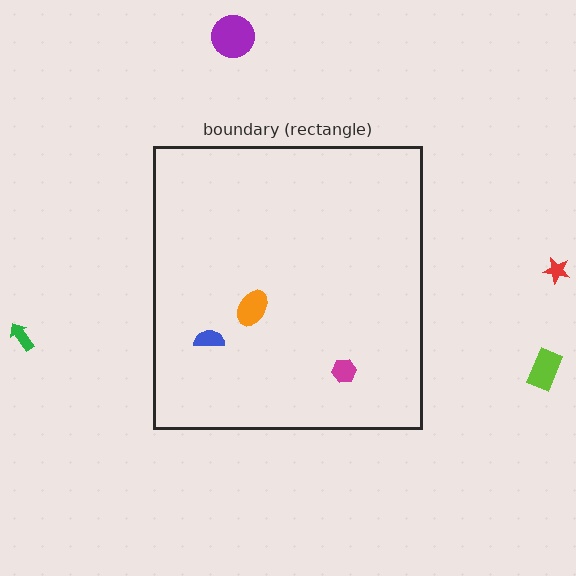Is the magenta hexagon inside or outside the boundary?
Inside.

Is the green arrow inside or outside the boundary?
Outside.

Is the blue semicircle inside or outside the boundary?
Inside.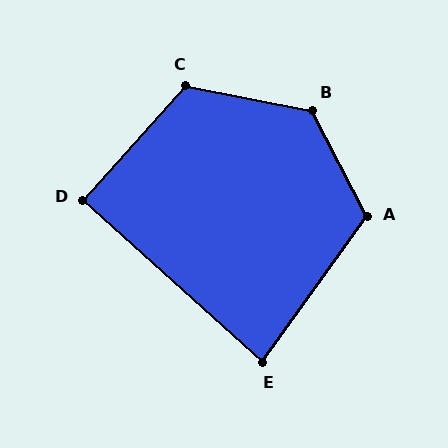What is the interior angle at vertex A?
Approximately 117 degrees (obtuse).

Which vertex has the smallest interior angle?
E, at approximately 84 degrees.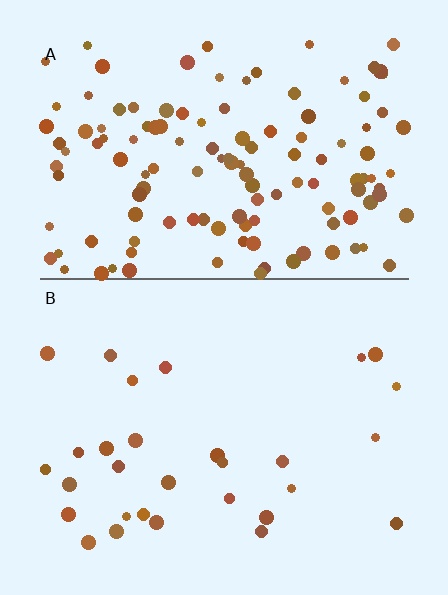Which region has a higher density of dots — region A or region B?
A (the top).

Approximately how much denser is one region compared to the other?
Approximately 4.3× — region A over region B.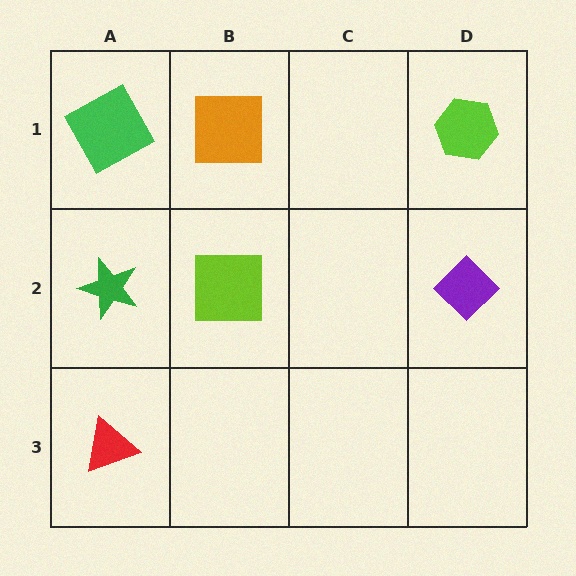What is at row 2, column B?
A lime square.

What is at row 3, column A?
A red triangle.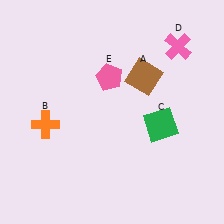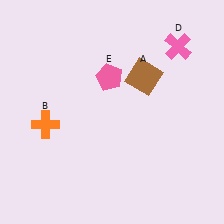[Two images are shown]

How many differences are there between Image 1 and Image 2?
There is 1 difference between the two images.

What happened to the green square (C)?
The green square (C) was removed in Image 2. It was in the bottom-right area of Image 1.